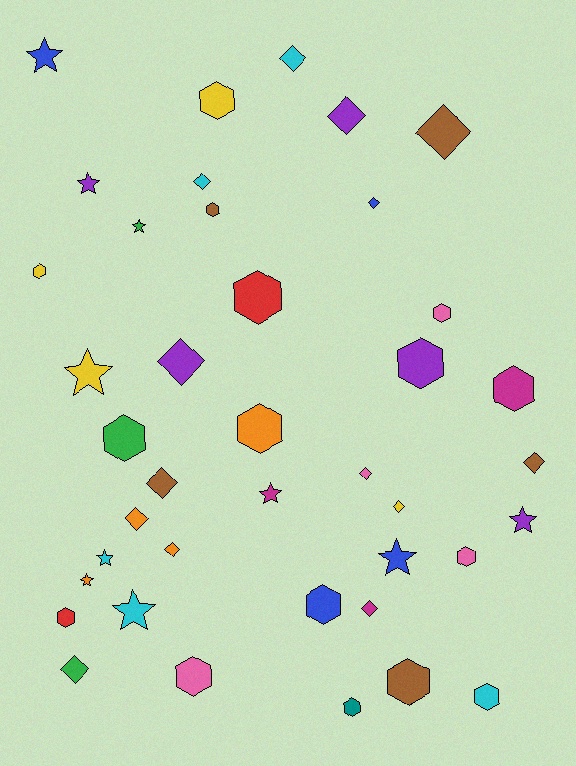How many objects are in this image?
There are 40 objects.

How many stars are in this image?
There are 10 stars.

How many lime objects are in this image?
There are no lime objects.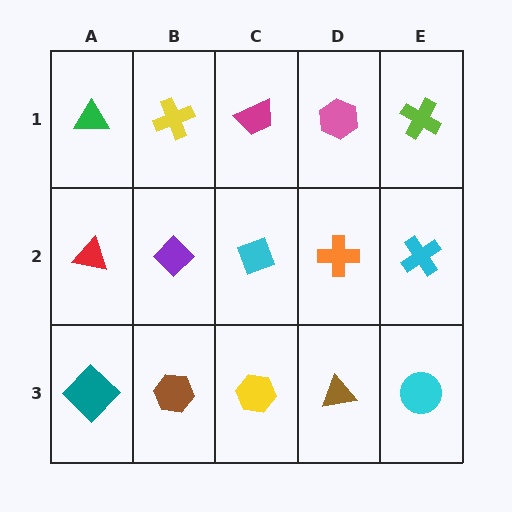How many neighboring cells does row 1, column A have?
2.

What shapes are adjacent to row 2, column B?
A yellow cross (row 1, column B), a brown hexagon (row 3, column B), a red triangle (row 2, column A), a cyan diamond (row 2, column C).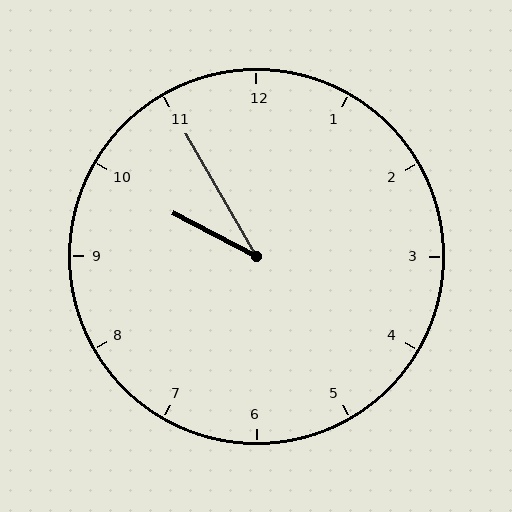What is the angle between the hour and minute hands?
Approximately 32 degrees.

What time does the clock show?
9:55.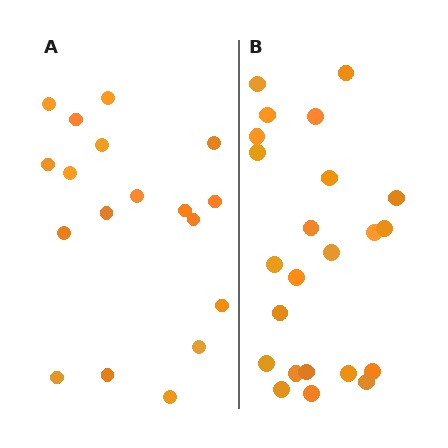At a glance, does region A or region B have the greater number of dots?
Region B (the right region) has more dots.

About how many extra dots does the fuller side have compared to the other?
Region B has about 5 more dots than region A.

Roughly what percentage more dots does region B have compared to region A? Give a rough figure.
About 30% more.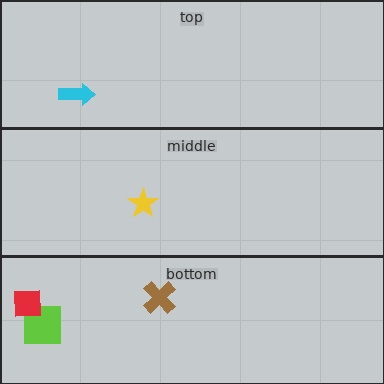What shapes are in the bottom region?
The brown cross, the lime square, the red square.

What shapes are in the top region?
The cyan arrow.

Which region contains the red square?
The bottom region.